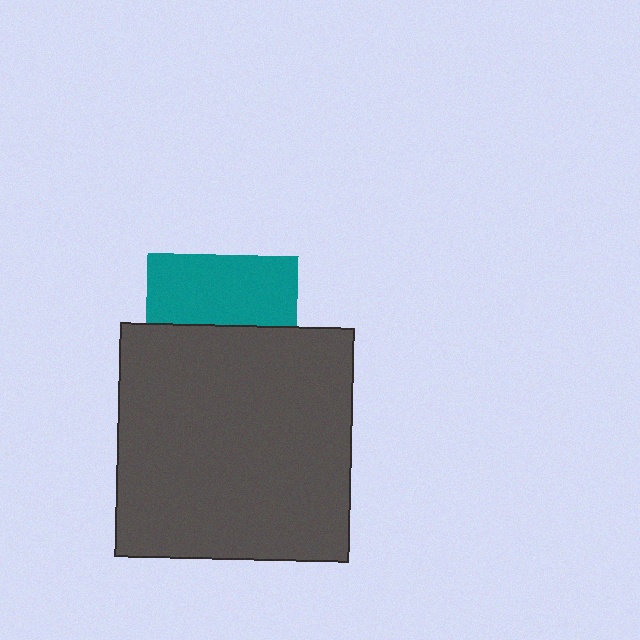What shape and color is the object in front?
The object in front is a dark gray square.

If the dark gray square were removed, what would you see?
You would see the complete teal square.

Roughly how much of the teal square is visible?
About half of it is visible (roughly 46%).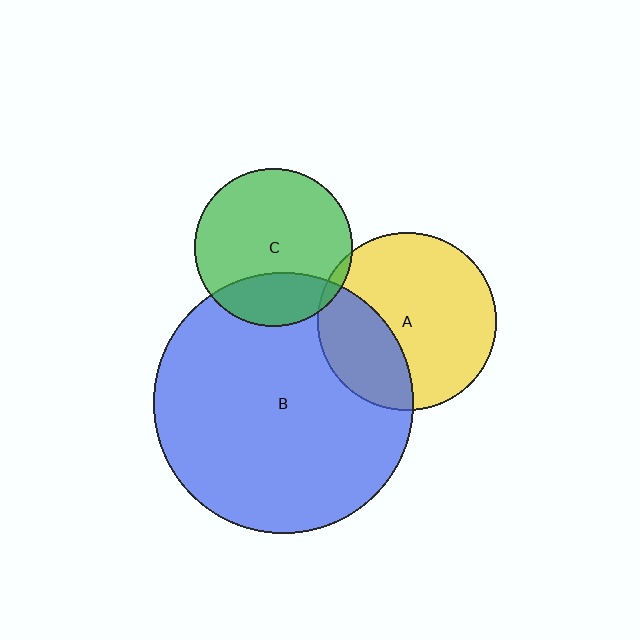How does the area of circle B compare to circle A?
Approximately 2.1 times.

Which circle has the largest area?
Circle B (blue).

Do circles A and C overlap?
Yes.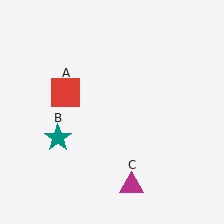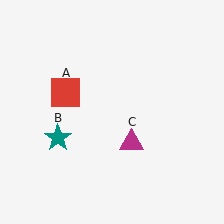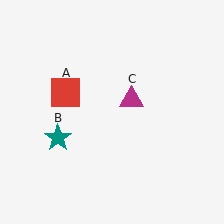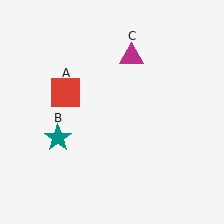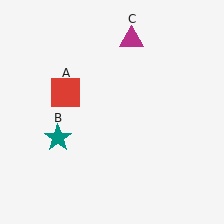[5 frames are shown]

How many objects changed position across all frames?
1 object changed position: magenta triangle (object C).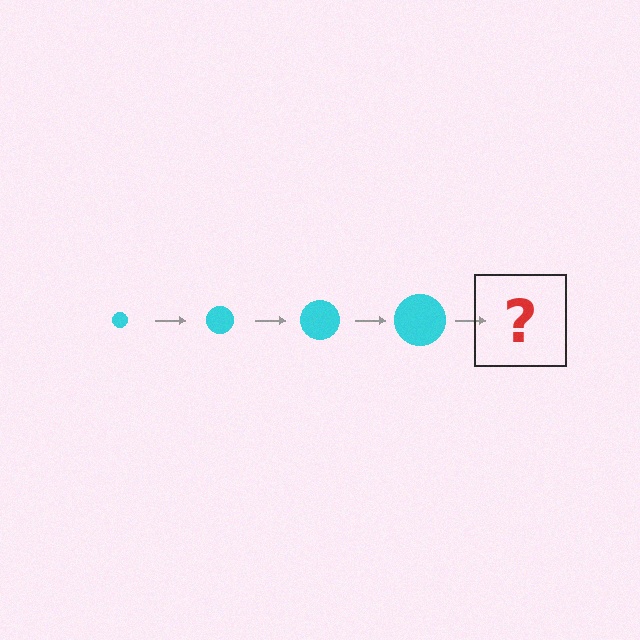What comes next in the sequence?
The next element should be a cyan circle, larger than the previous one.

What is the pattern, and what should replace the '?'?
The pattern is that the circle gets progressively larger each step. The '?' should be a cyan circle, larger than the previous one.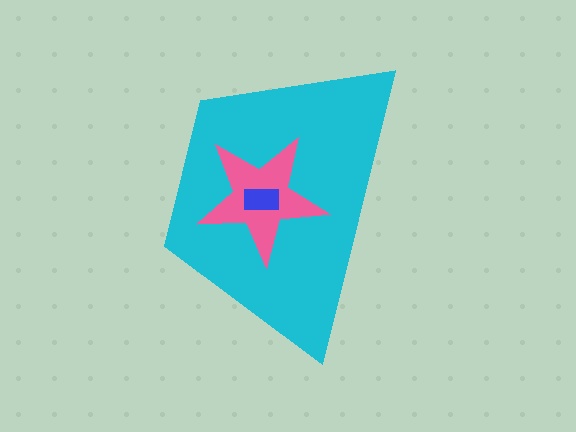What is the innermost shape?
The blue rectangle.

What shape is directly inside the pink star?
The blue rectangle.